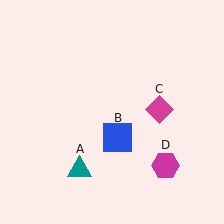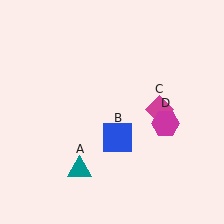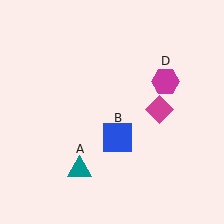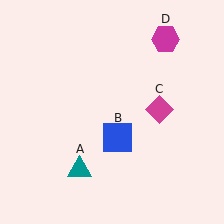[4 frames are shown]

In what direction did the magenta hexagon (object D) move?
The magenta hexagon (object D) moved up.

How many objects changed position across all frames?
1 object changed position: magenta hexagon (object D).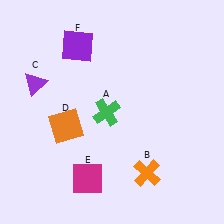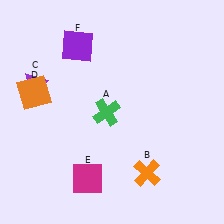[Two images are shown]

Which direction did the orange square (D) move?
The orange square (D) moved up.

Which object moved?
The orange square (D) moved up.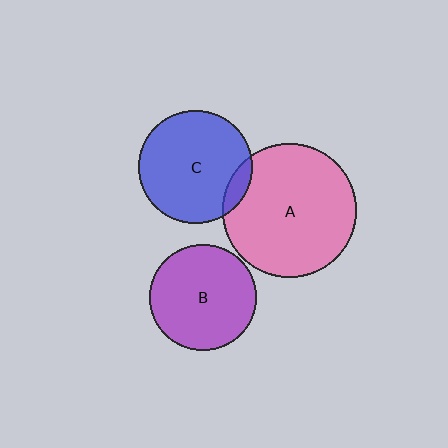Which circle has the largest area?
Circle A (pink).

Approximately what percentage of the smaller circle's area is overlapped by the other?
Approximately 10%.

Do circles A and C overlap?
Yes.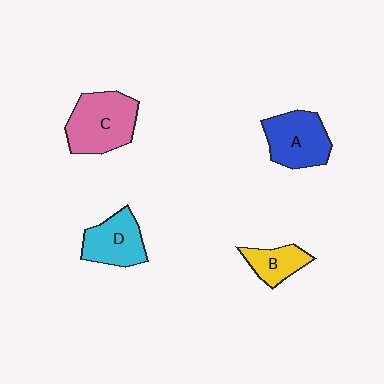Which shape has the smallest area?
Shape B (yellow).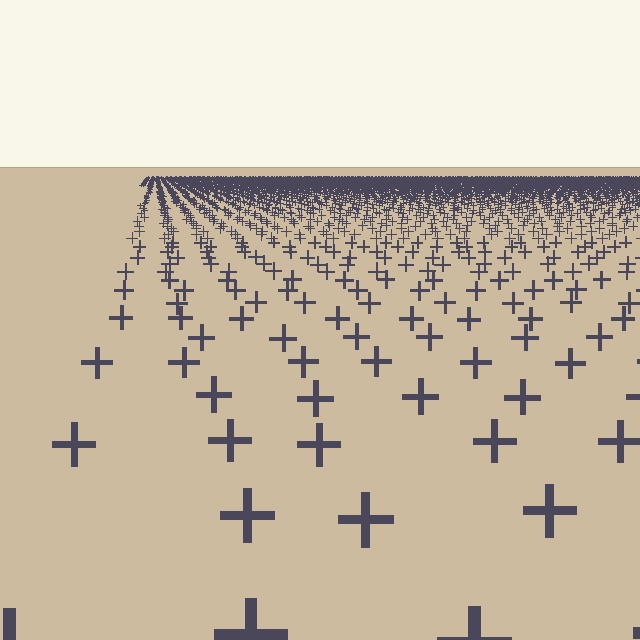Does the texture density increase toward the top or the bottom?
Density increases toward the top.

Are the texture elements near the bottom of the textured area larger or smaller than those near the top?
Larger. Near the bottom, elements are closer to the viewer and appear at a bigger on-screen size.